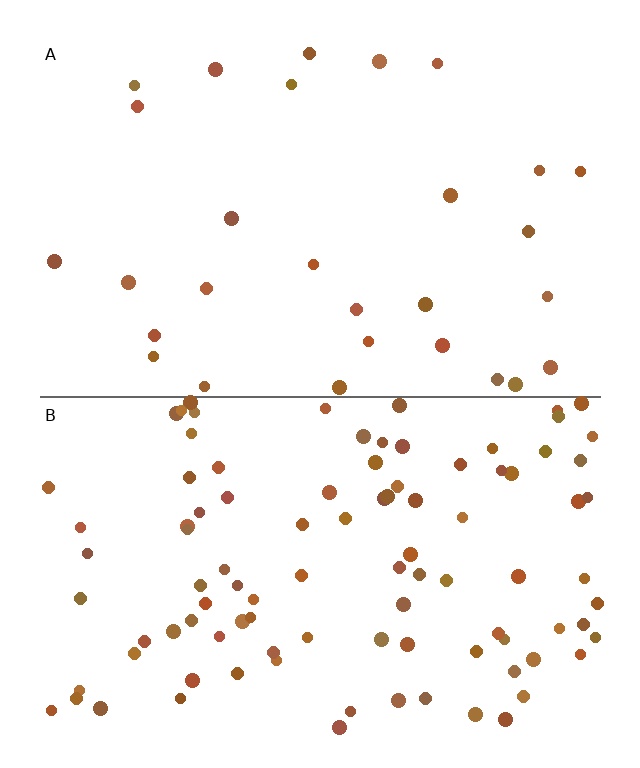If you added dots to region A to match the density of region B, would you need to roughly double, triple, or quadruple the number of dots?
Approximately triple.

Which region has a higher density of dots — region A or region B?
B (the bottom).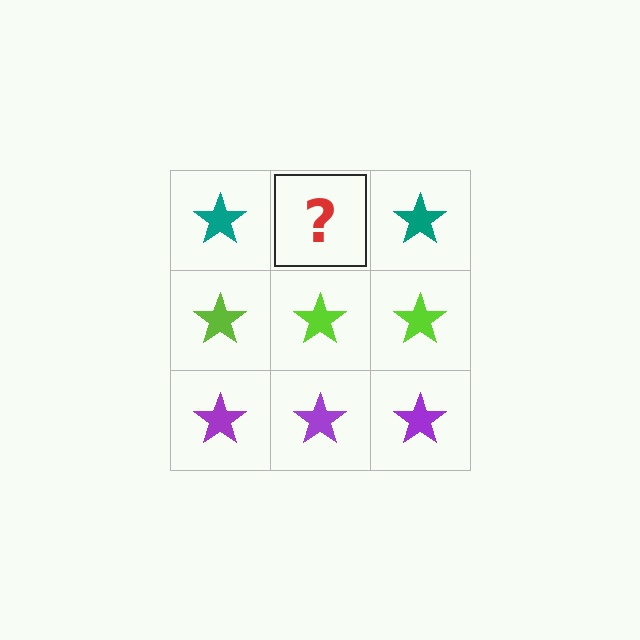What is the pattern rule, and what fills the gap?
The rule is that each row has a consistent color. The gap should be filled with a teal star.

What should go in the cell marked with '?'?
The missing cell should contain a teal star.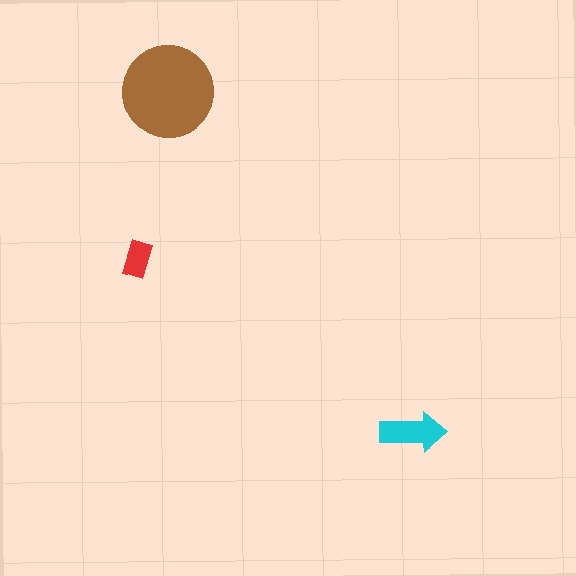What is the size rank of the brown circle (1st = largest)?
1st.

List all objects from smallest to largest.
The red rectangle, the cyan arrow, the brown circle.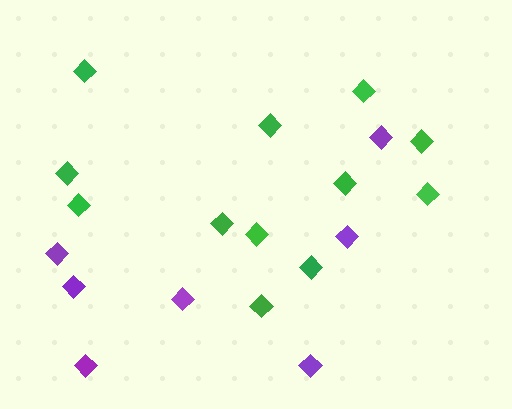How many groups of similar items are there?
There are 2 groups: one group of purple diamonds (7) and one group of green diamonds (12).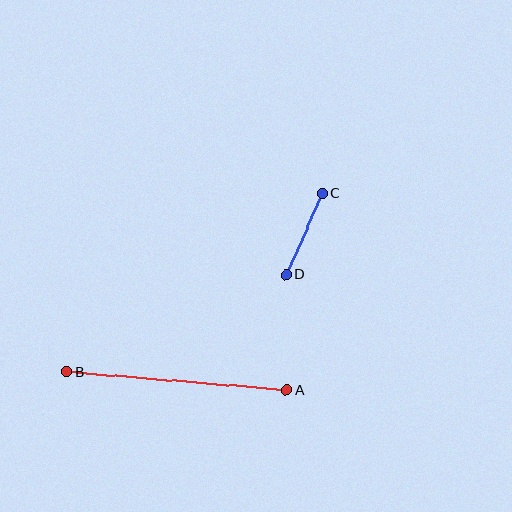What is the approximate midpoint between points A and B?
The midpoint is at approximately (177, 381) pixels.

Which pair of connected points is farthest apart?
Points A and B are farthest apart.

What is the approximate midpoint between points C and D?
The midpoint is at approximately (304, 234) pixels.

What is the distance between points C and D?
The distance is approximately 89 pixels.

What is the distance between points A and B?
The distance is approximately 221 pixels.